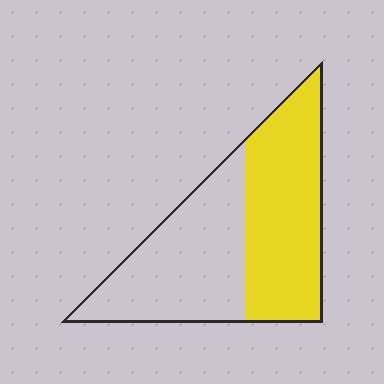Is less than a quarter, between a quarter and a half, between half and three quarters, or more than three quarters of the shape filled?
Between half and three quarters.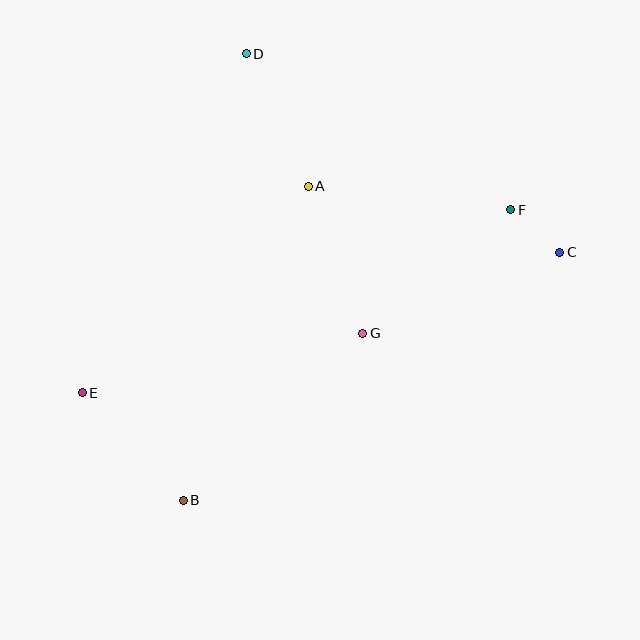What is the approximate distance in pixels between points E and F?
The distance between E and F is approximately 466 pixels.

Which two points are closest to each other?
Points C and F are closest to each other.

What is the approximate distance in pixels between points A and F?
The distance between A and F is approximately 204 pixels.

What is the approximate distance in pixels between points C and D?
The distance between C and D is approximately 371 pixels.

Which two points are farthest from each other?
Points C and E are farthest from each other.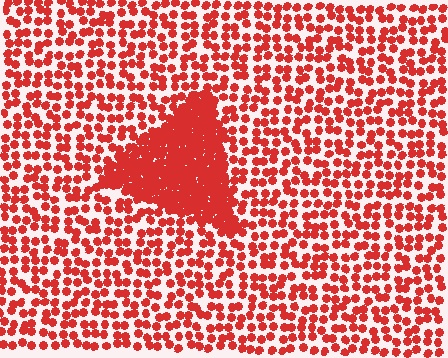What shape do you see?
I see a triangle.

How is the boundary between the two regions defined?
The boundary is defined by a change in element density (approximately 2.8x ratio). All elements are the same color, size, and shape.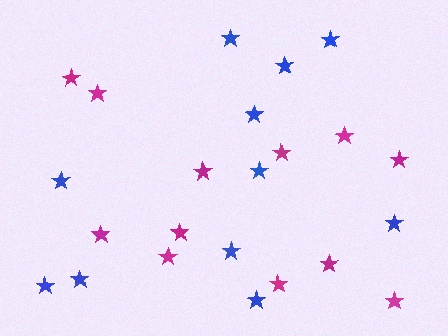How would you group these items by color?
There are 2 groups: one group of blue stars (11) and one group of magenta stars (12).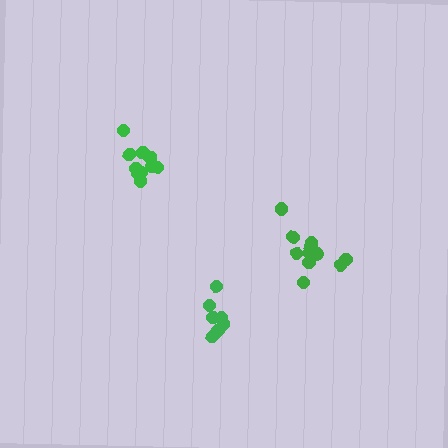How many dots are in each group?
Group 1: 7 dots, Group 2: 11 dots, Group 3: 10 dots (28 total).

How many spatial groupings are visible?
There are 3 spatial groupings.